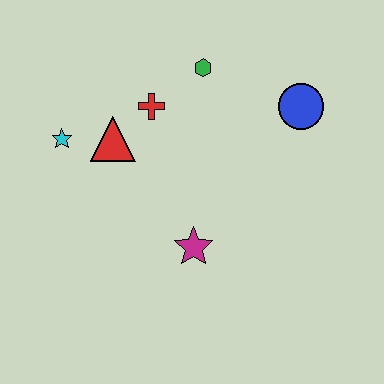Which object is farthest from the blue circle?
The cyan star is farthest from the blue circle.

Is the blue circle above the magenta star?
Yes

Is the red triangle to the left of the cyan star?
No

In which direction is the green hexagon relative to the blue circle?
The green hexagon is to the left of the blue circle.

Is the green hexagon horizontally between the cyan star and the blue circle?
Yes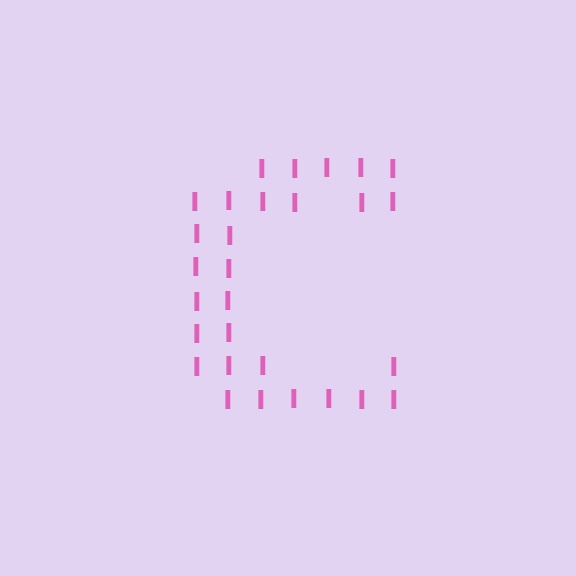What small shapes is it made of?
It is made of small letter I's.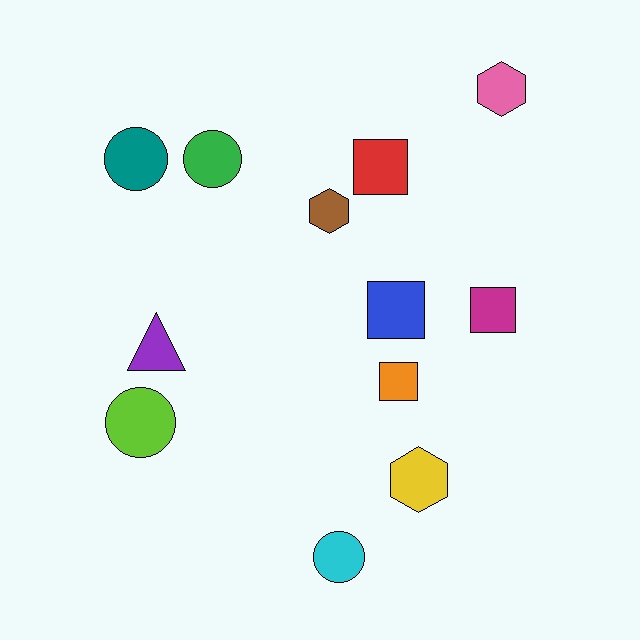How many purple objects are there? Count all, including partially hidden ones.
There is 1 purple object.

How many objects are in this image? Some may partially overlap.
There are 12 objects.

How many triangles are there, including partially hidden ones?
There is 1 triangle.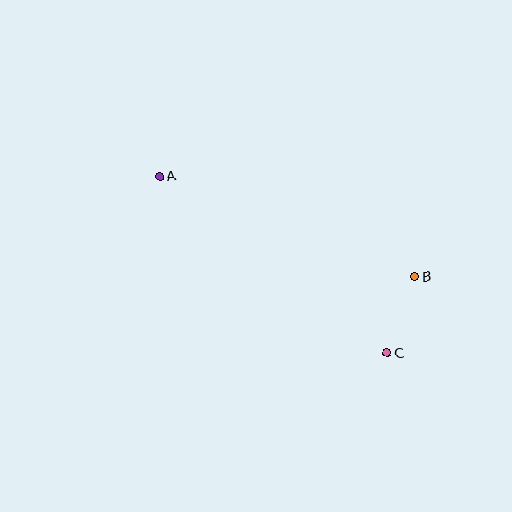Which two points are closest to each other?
Points B and C are closest to each other.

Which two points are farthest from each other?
Points A and C are farthest from each other.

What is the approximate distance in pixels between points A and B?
The distance between A and B is approximately 274 pixels.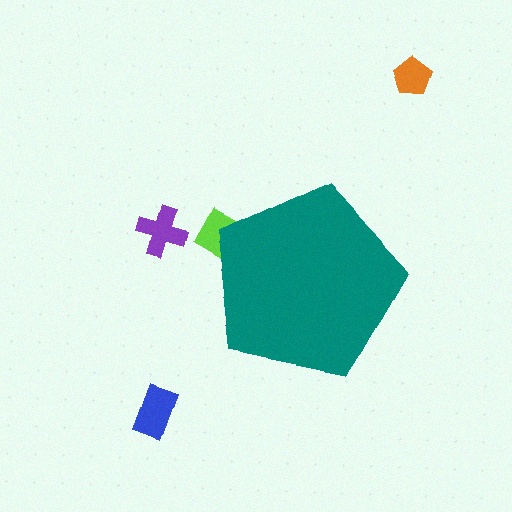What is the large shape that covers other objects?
A teal pentagon.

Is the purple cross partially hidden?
No, the purple cross is fully visible.